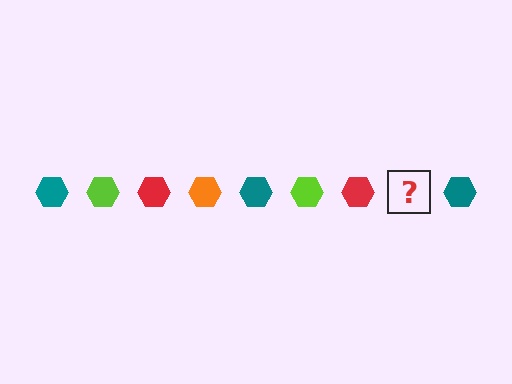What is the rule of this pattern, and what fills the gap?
The rule is that the pattern cycles through teal, lime, red, orange hexagons. The gap should be filled with an orange hexagon.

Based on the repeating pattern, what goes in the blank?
The blank should be an orange hexagon.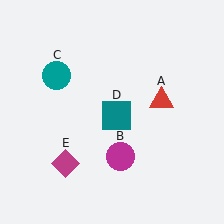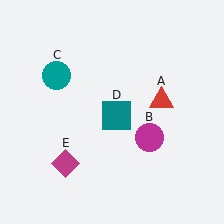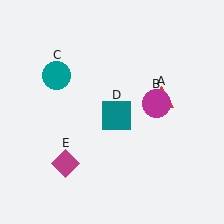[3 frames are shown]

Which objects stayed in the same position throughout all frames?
Red triangle (object A) and teal circle (object C) and teal square (object D) and magenta diamond (object E) remained stationary.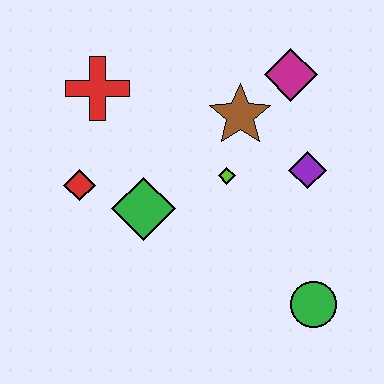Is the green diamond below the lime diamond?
Yes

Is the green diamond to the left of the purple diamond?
Yes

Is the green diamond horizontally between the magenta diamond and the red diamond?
Yes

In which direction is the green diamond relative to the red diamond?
The green diamond is to the right of the red diamond.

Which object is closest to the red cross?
The red diamond is closest to the red cross.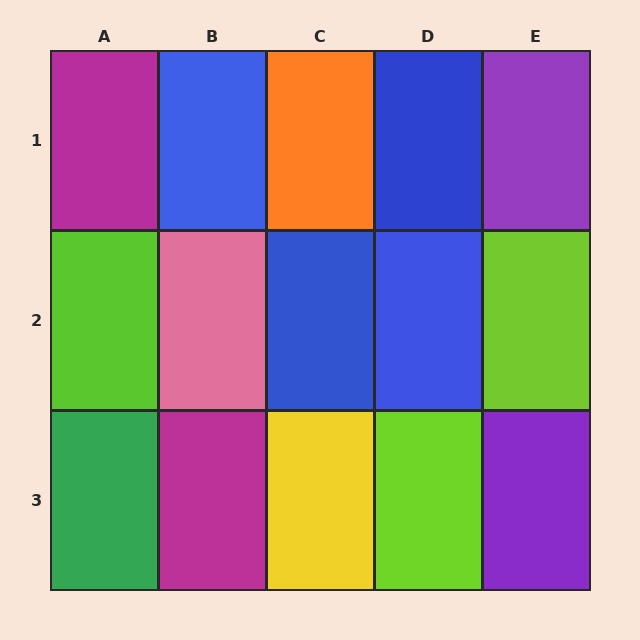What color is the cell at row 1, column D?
Blue.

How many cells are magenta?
2 cells are magenta.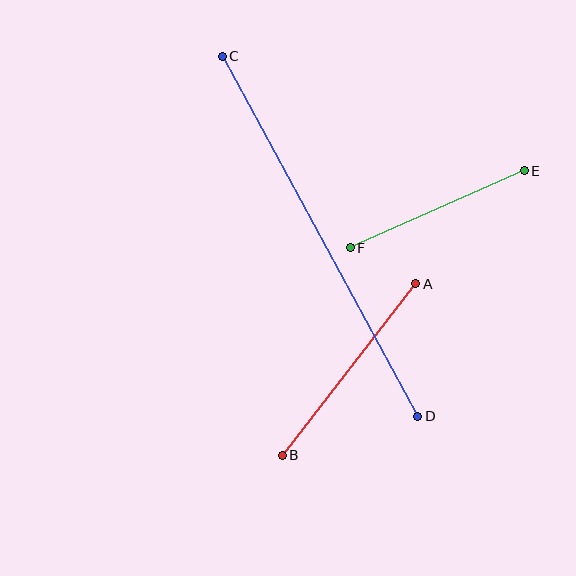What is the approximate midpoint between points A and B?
The midpoint is at approximately (349, 370) pixels.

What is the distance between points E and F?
The distance is approximately 190 pixels.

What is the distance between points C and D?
The distance is approximately 410 pixels.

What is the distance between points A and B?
The distance is approximately 218 pixels.